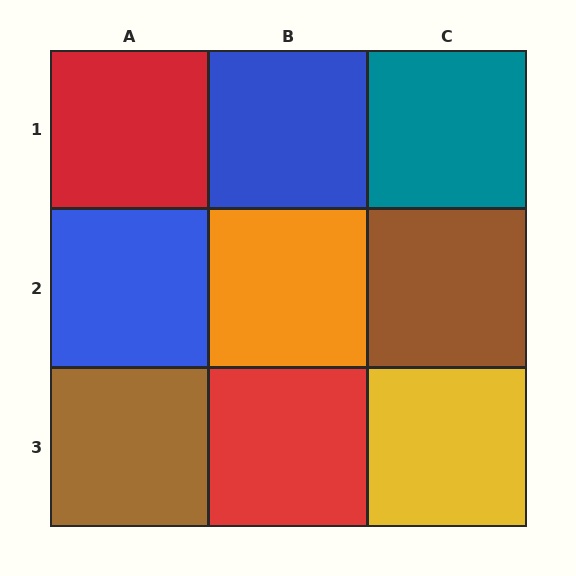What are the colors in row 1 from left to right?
Red, blue, teal.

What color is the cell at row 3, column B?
Red.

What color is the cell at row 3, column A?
Brown.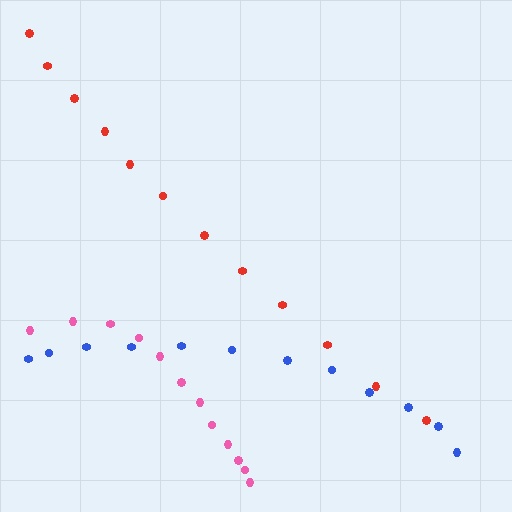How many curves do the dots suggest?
There are 3 distinct paths.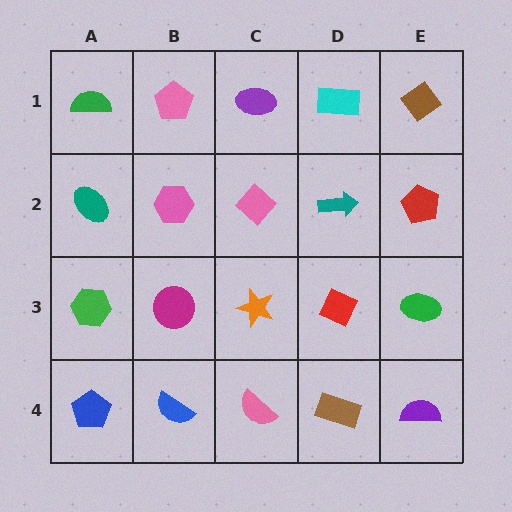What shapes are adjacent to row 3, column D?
A teal arrow (row 2, column D), a brown rectangle (row 4, column D), an orange star (row 3, column C), a green ellipse (row 3, column E).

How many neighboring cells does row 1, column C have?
3.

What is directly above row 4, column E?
A green ellipse.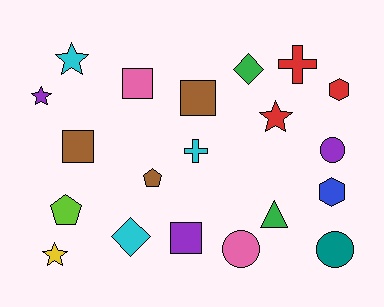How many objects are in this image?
There are 20 objects.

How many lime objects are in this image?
There is 1 lime object.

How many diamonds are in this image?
There are 2 diamonds.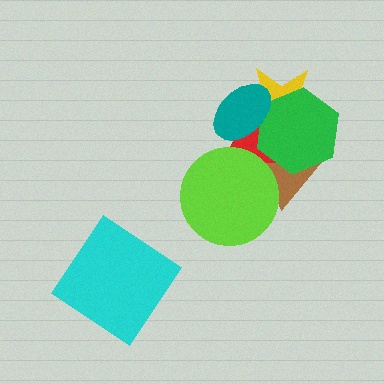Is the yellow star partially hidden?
Yes, it is partially covered by another shape.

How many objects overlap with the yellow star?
4 objects overlap with the yellow star.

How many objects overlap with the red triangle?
5 objects overlap with the red triangle.